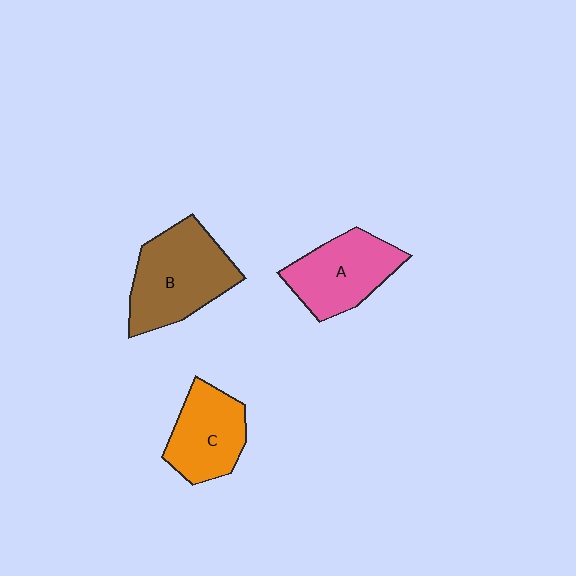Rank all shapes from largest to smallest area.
From largest to smallest: B (brown), A (pink), C (orange).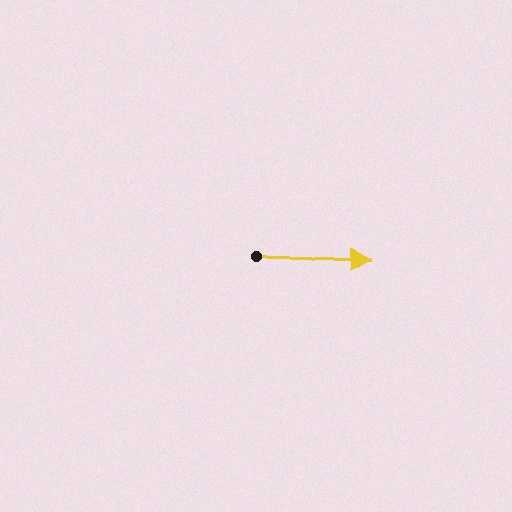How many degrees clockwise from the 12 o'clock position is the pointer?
Approximately 89 degrees.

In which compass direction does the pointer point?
East.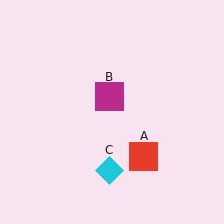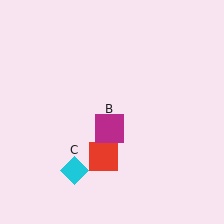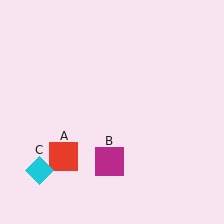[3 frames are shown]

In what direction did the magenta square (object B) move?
The magenta square (object B) moved down.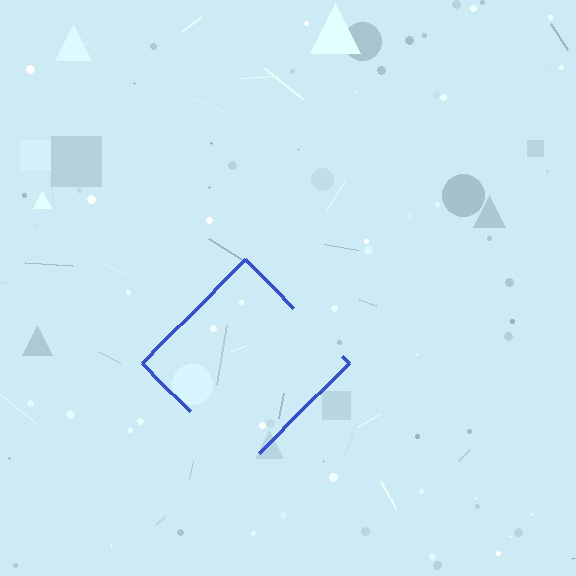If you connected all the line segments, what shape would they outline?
They would outline a diamond.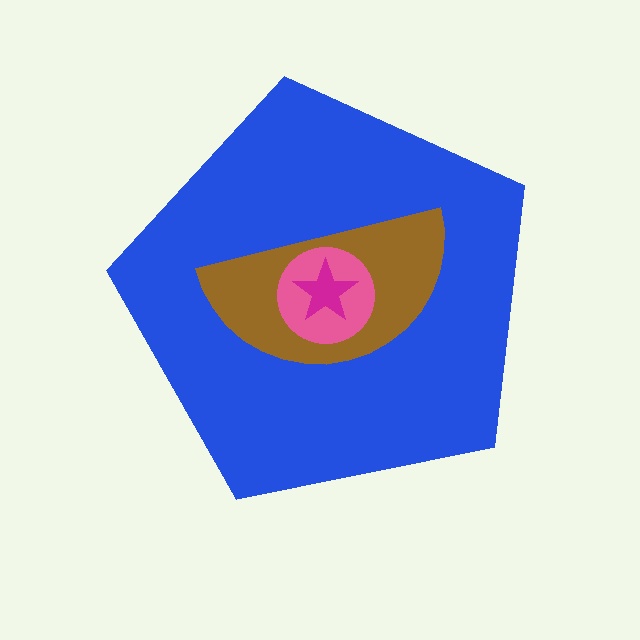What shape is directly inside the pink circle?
The magenta star.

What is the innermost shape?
The magenta star.